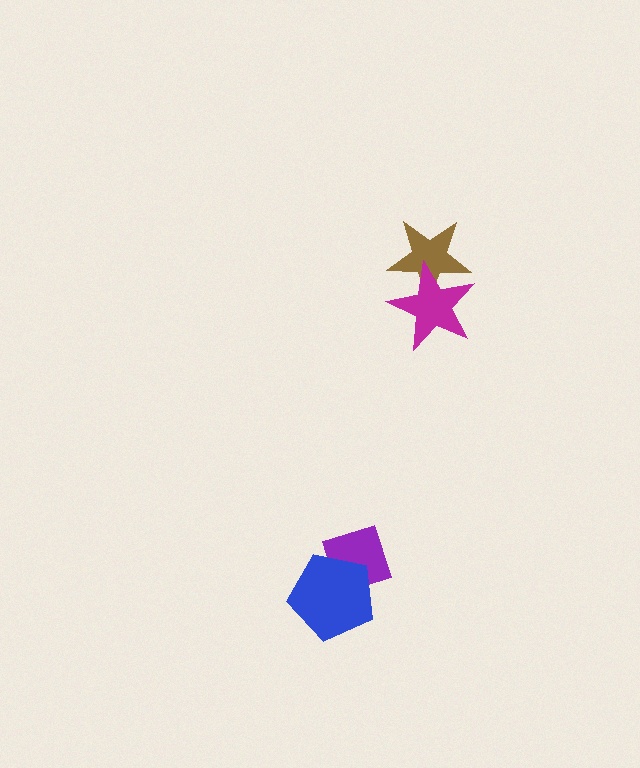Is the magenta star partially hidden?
No, no other shape covers it.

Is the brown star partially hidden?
Yes, it is partially covered by another shape.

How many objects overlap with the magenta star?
1 object overlaps with the magenta star.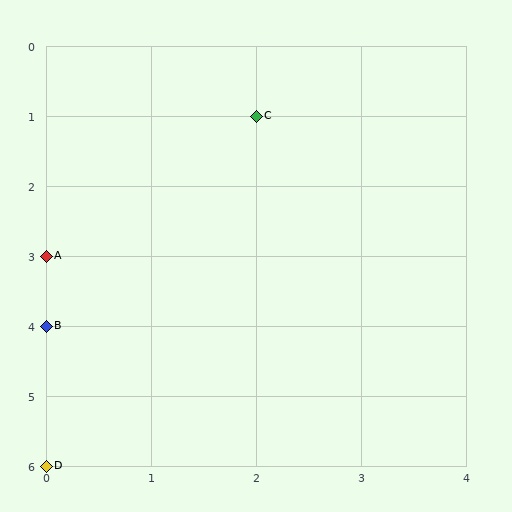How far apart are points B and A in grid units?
Points B and A are 1 row apart.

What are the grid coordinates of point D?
Point D is at grid coordinates (0, 6).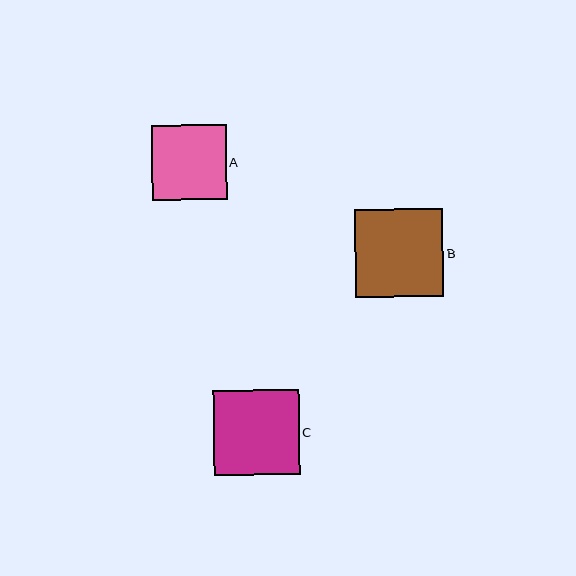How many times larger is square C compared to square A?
Square C is approximately 1.1 times the size of square A.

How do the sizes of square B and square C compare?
Square B and square C are approximately the same size.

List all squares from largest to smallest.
From largest to smallest: B, C, A.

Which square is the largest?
Square B is the largest with a size of approximately 88 pixels.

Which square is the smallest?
Square A is the smallest with a size of approximately 75 pixels.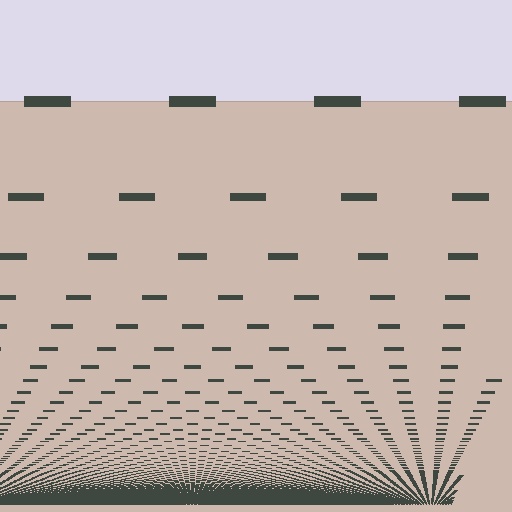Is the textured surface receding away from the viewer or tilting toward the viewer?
The surface appears to tilt toward the viewer. Texture elements get larger and sparser toward the top.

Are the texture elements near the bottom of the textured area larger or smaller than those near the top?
Smaller. The gradient is inverted — elements near the bottom are smaller and denser.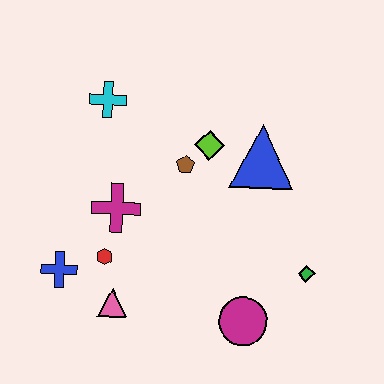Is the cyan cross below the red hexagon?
No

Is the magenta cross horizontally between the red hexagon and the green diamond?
Yes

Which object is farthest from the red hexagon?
The green diamond is farthest from the red hexagon.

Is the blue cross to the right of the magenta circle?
No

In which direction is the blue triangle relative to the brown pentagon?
The blue triangle is to the right of the brown pentagon.